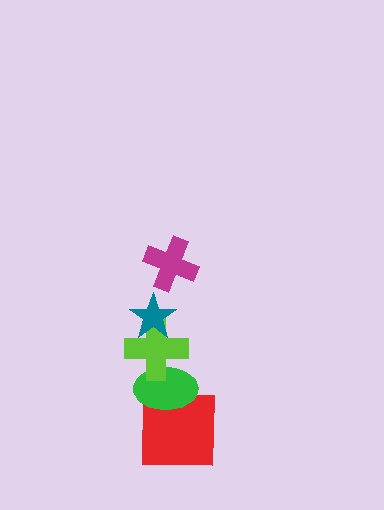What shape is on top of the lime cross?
The teal star is on top of the lime cross.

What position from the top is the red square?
The red square is 5th from the top.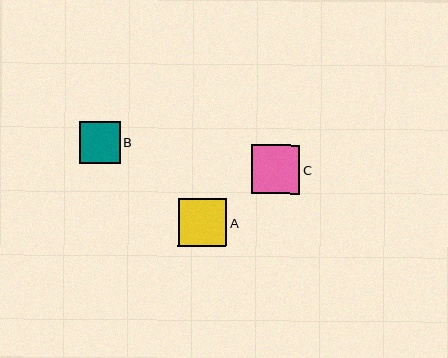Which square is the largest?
Square C is the largest with a size of approximately 49 pixels.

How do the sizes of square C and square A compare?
Square C and square A are approximately the same size.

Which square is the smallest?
Square B is the smallest with a size of approximately 41 pixels.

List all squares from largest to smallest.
From largest to smallest: C, A, B.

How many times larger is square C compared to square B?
Square C is approximately 1.2 times the size of square B.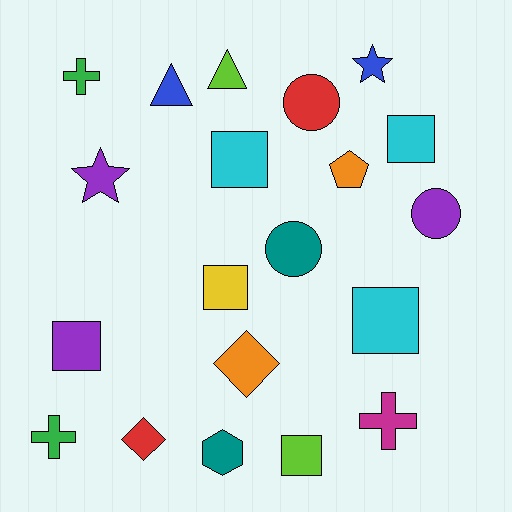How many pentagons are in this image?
There is 1 pentagon.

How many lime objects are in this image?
There are 2 lime objects.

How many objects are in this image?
There are 20 objects.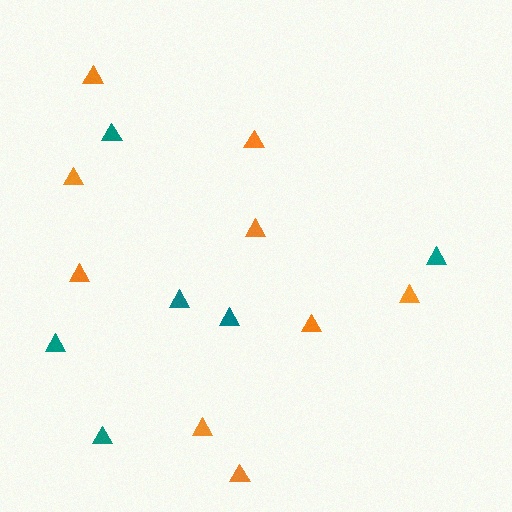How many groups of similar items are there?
There are 2 groups: one group of teal triangles (6) and one group of orange triangles (9).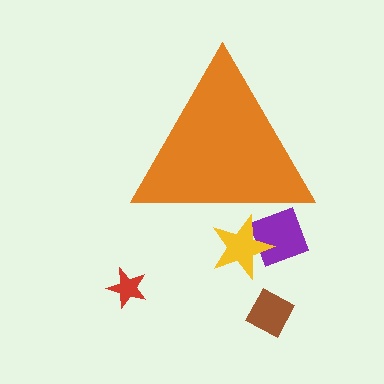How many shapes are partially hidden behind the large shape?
2 shapes are partially hidden.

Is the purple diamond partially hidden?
Yes, the purple diamond is partially hidden behind the orange triangle.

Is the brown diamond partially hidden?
No, the brown diamond is fully visible.